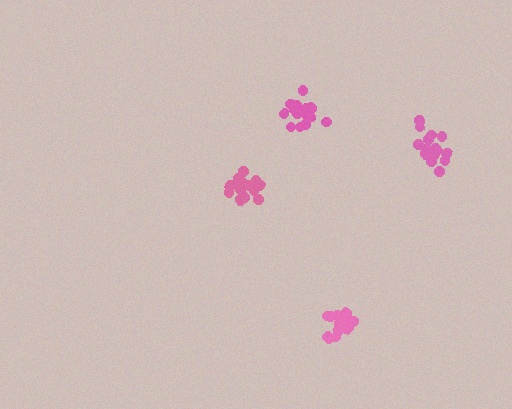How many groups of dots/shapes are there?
There are 4 groups.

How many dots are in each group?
Group 1: 15 dots, Group 2: 17 dots, Group 3: 16 dots, Group 4: 15 dots (63 total).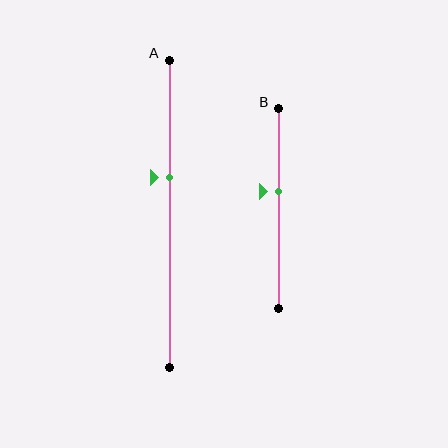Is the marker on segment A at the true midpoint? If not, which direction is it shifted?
No, the marker on segment A is shifted upward by about 12% of the segment length.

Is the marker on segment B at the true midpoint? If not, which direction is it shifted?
No, the marker on segment B is shifted upward by about 9% of the segment length.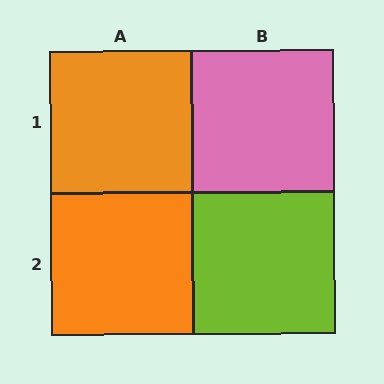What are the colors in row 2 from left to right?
Orange, lime.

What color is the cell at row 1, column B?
Pink.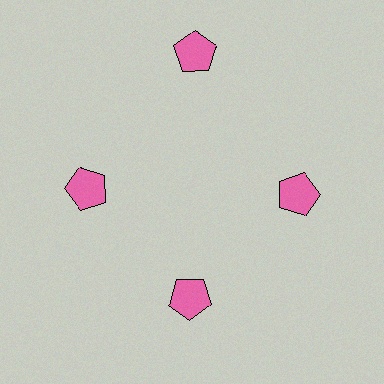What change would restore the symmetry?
The symmetry would be restored by moving it inward, back onto the ring so that all 4 pentagons sit at equal angles and equal distance from the center.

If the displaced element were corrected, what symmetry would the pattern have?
It would have 4-fold rotational symmetry — the pattern would map onto itself every 90 degrees.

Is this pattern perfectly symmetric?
No. The 4 pink pentagons are arranged in a ring, but one element near the 12 o'clock position is pushed outward from the center, breaking the 4-fold rotational symmetry.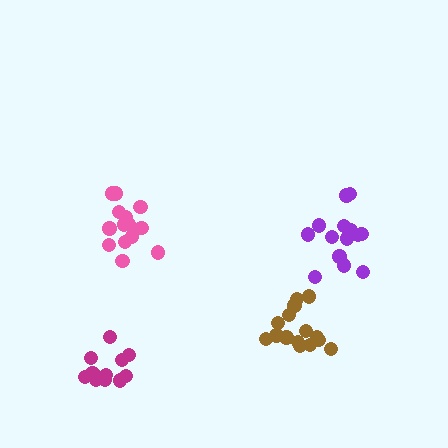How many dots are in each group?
Group 1: 16 dots, Group 2: 13 dots, Group 3: 14 dots, Group 4: 14 dots (57 total).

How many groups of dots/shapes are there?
There are 4 groups.